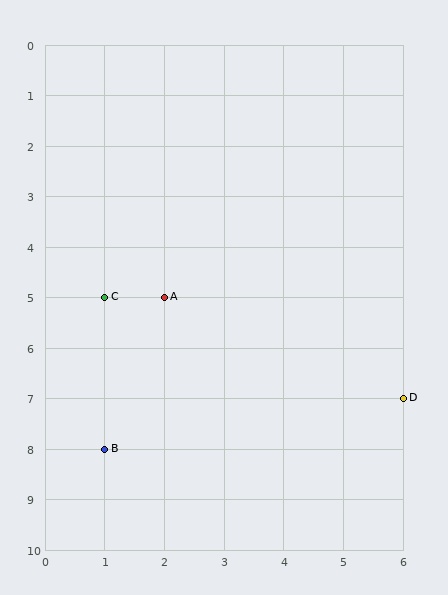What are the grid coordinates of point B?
Point B is at grid coordinates (1, 8).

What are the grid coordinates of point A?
Point A is at grid coordinates (2, 5).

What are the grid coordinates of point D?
Point D is at grid coordinates (6, 7).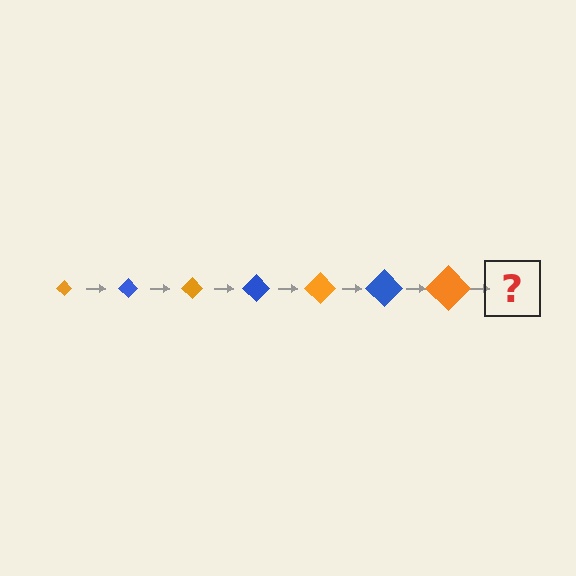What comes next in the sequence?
The next element should be a blue diamond, larger than the previous one.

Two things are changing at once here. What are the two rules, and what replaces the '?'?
The two rules are that the diamond grows larger each step and the color cycles through orange and blue. The '?' should be a blue diamond, larger than the previous one.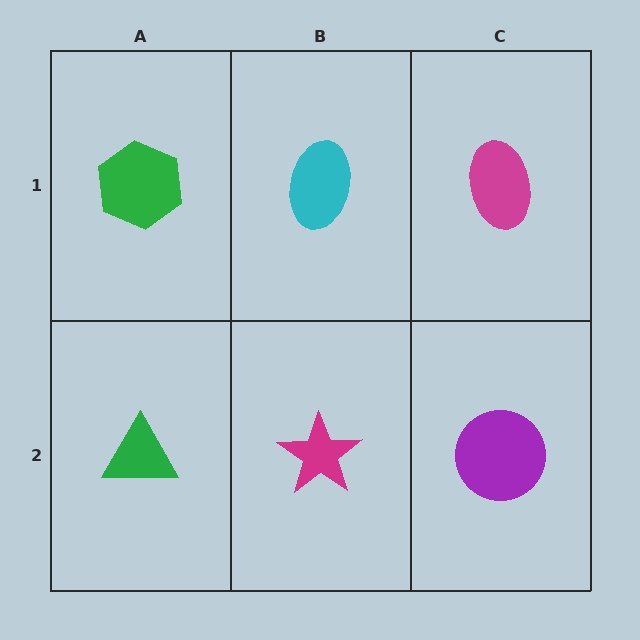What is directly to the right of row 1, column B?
A magenta ellipse.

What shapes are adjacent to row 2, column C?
A magenta ellipse (row 1, column C), a magenta star (row 2, column B).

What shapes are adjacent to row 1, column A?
A green triangle (row 2, column A), a cyan ellipse (row 1, column B).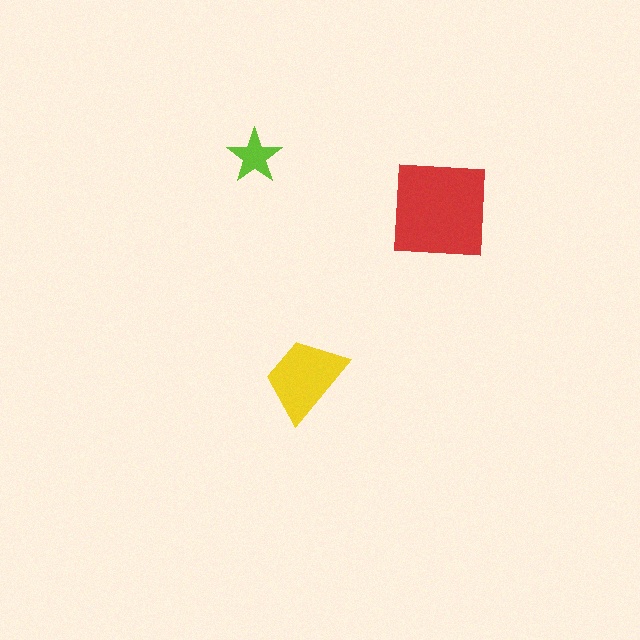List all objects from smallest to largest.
The lime star, the yellow trapezoid, the red square.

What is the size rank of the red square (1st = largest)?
1st.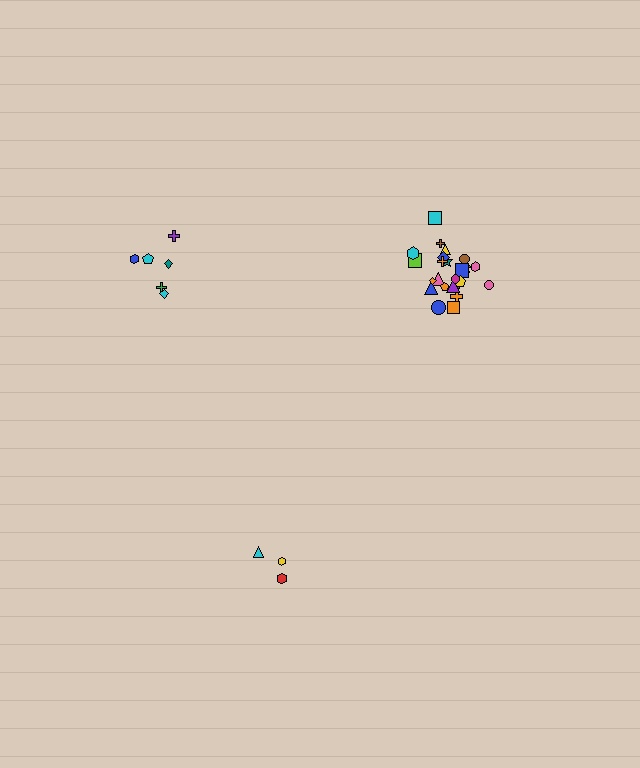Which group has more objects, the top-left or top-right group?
The top-right group.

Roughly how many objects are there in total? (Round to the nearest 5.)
Roughly 35 objects in total.